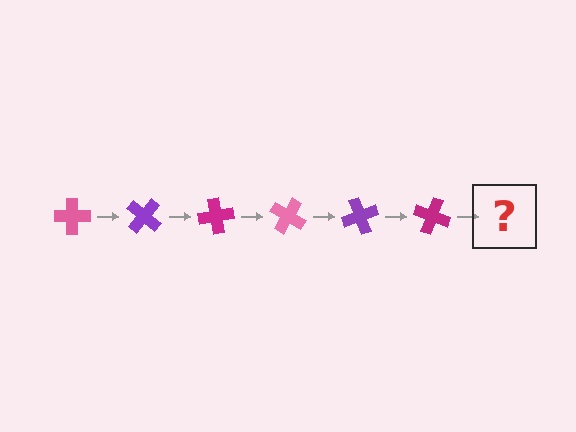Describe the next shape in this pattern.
It should be a pink cross, rotated 240 degrees from the start.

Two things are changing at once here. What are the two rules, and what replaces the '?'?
The two rules are that it rotates 40 degrees each step and the color cycles through pink, purple, and magenta. The '?' should be a pink cross, rotated 240 degrees from the start.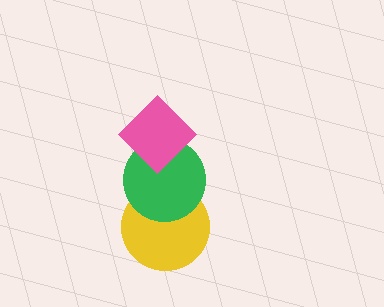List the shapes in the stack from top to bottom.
From top to bottom: the pink diamond, the green circle, the yellow circle.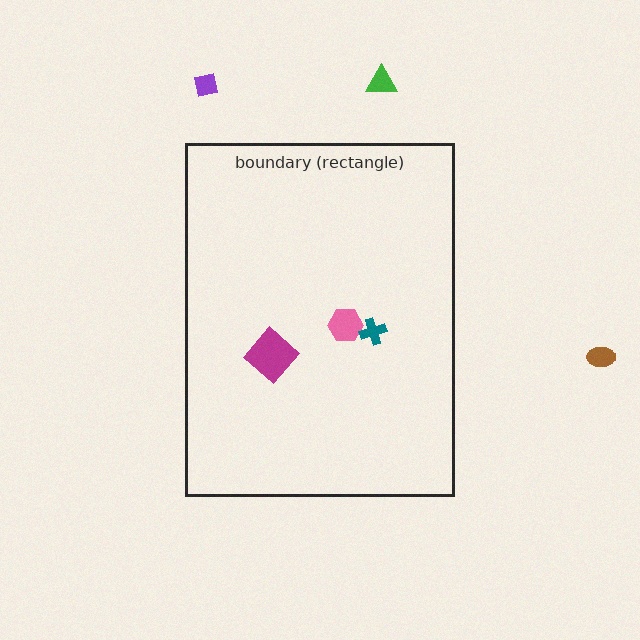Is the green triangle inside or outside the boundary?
Outside.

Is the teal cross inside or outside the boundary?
Inside.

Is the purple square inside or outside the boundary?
Outside.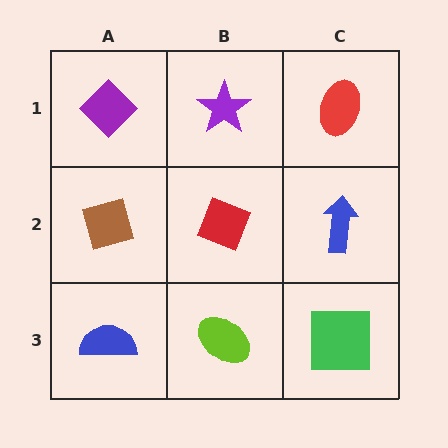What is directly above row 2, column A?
A purple diamond.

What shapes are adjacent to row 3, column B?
A red diamond (row 2, column B), a blue semicircle (row 3, column A), a green square (row 3, column C).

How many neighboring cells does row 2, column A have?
3.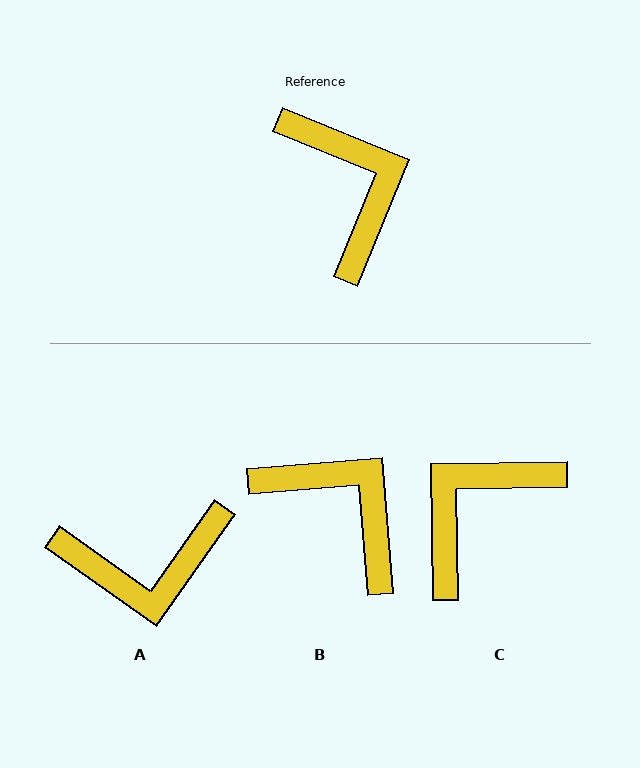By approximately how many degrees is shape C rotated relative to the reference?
Approximately 113 degrees counter-clockwise.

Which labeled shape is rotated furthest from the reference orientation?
C, about 113 degrees away.